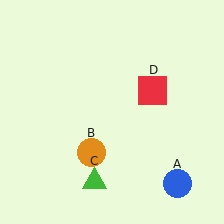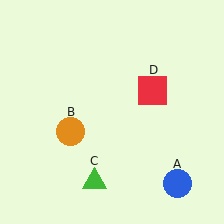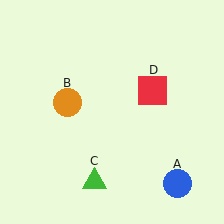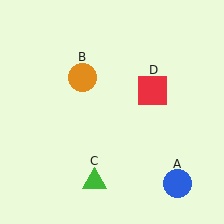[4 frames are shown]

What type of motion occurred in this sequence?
The orange circle (object B) rotated clockwise around the center of the scene.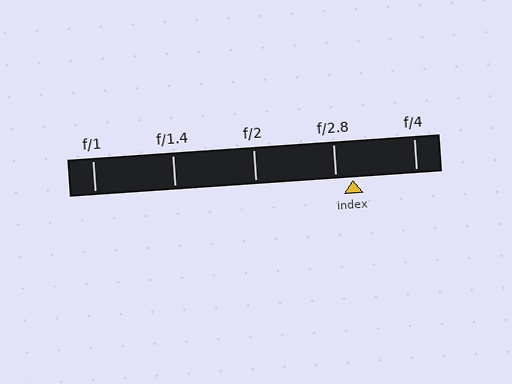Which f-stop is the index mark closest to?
The index mark is closest to f/2.8.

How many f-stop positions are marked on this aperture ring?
There are 5 f-stop positions marked.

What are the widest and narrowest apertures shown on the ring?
The widest aperture shown is f/1 and the narrowest is f/4.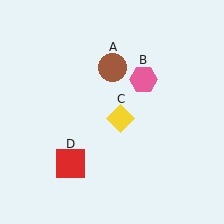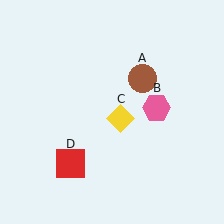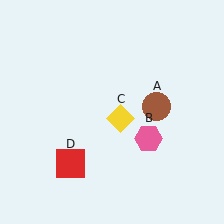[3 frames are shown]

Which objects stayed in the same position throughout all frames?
Yellow diamond (object C) and red square (object D) remained stationary.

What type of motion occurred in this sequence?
The brown circle (object A), pink hexagon (object B) rotated clockwise around the center of the scene.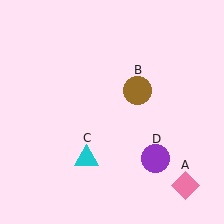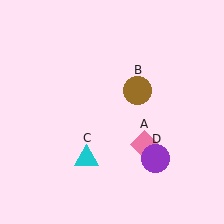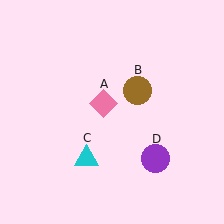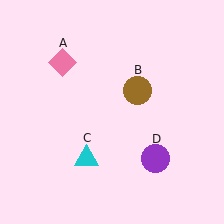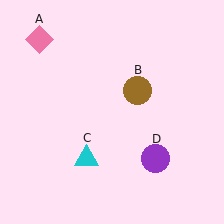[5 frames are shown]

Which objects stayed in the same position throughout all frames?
Brown circle (object B) and cyan triangle (object C) and purple circle (object D) remained stationary.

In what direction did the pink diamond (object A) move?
The pink diamond (object A) moved up and to the left.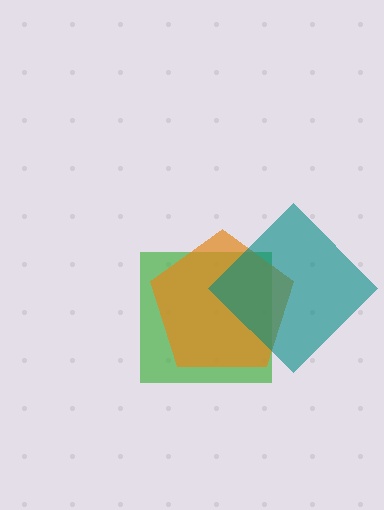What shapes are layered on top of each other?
The layered shapes are: a green square, an orange pentagon, a teal diamond.